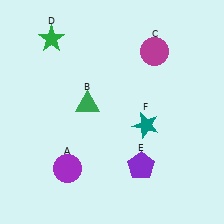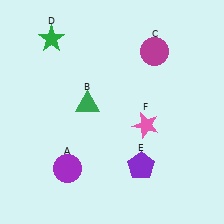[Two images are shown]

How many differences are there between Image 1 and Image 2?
There is 1 difference between the two images.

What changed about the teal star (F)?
In Image 1, F is teal. In Image 2, it changed to pink.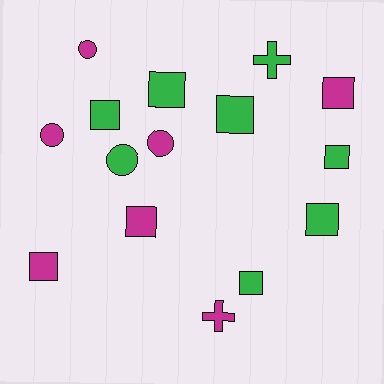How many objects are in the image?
There are 15 objects.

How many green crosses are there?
There is 1 green cross.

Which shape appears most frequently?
Square, with 9 objects.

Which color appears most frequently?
Green, with 8 objects.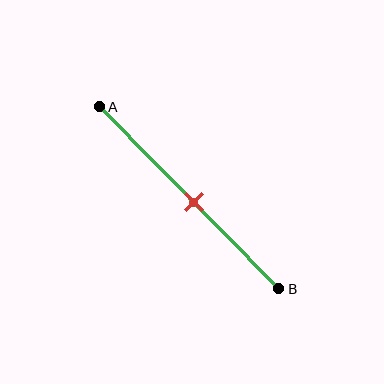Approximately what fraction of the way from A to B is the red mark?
The red mark is approximately 55% of the way from A to B.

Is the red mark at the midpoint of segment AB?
Yes, the mark is approximately at the midpoint.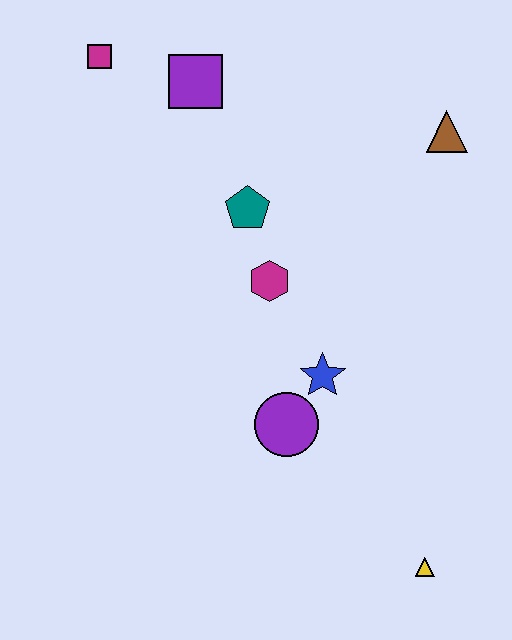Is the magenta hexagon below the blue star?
No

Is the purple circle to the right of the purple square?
Yes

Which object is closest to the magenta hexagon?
The teal pentagon is closest to the magenta hexagon.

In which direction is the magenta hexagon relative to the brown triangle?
The magenta hexagon is to the left of the brown triangle.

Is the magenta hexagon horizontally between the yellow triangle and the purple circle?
No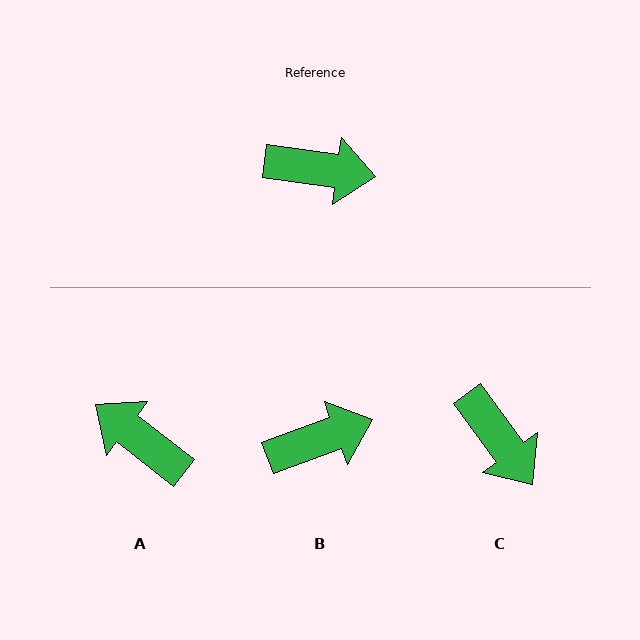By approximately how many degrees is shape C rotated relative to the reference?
Approximately 47 degrees clockwise.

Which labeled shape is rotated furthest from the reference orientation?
A, about 150 degrees away.